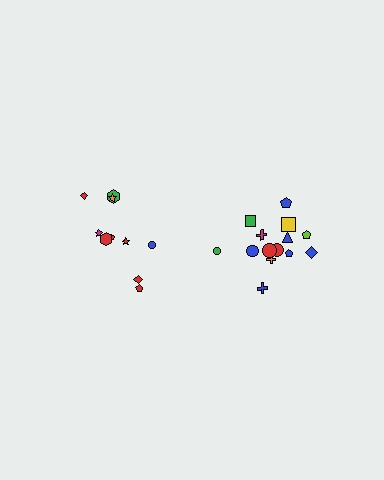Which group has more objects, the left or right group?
The right group.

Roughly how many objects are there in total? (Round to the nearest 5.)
Roughly 25 objects in total.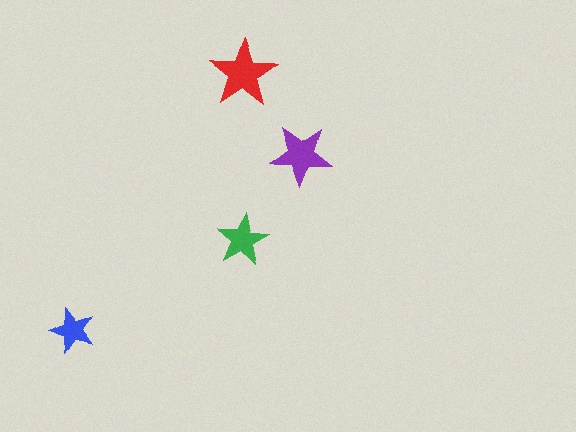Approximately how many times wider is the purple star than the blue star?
About 1.5 times wider.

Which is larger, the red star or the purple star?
The red one.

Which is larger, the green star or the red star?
The red one.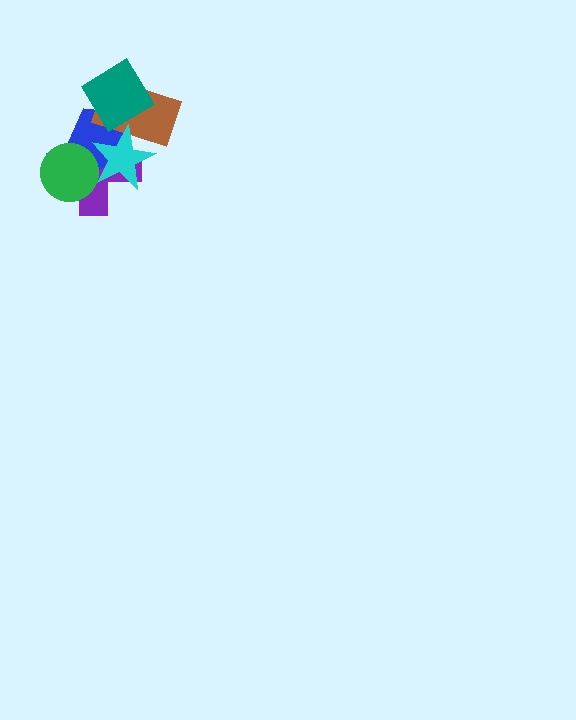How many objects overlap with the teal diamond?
4 objects overlap with the teal diamond.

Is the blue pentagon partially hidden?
Yes, it is partially covered by another shape.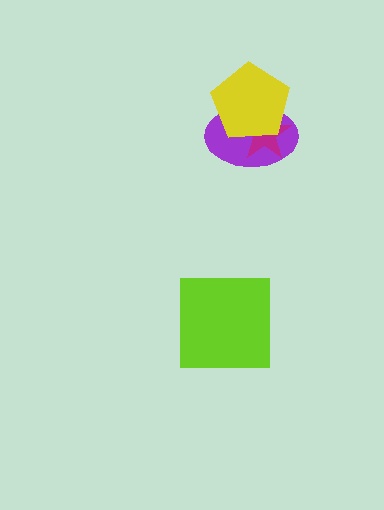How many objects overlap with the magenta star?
2 objects overlap with the magenta star.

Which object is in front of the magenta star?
The yellow pentagon is in front of the magenta star.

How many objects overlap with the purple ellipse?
2 objects overlap with the purple ellipse.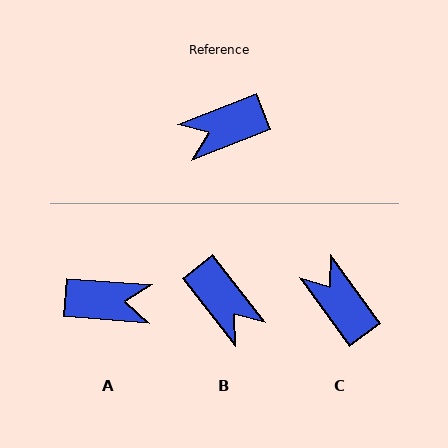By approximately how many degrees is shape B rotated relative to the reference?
Approximately 107 degrees counter-clockwise.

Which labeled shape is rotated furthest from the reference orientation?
A, about 154 degrees away.